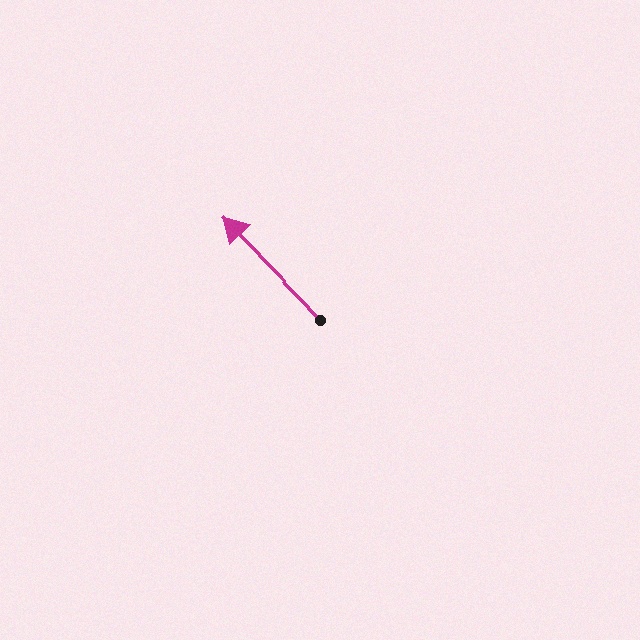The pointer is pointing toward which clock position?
Roughly 11 o'clock.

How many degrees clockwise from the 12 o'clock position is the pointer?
Approximately 316 degrees.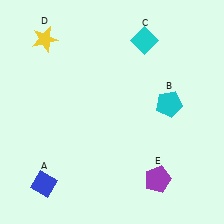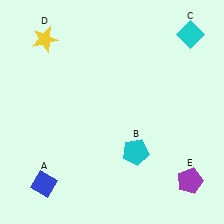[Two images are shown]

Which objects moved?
The objects that moved are: the cyan pentagon (B), the cyan diamond (C), the purple pentagon (E).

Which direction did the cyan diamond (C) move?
The cyan diamond (C) moved right.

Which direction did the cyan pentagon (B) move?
The cyan pentagon (B) moved down.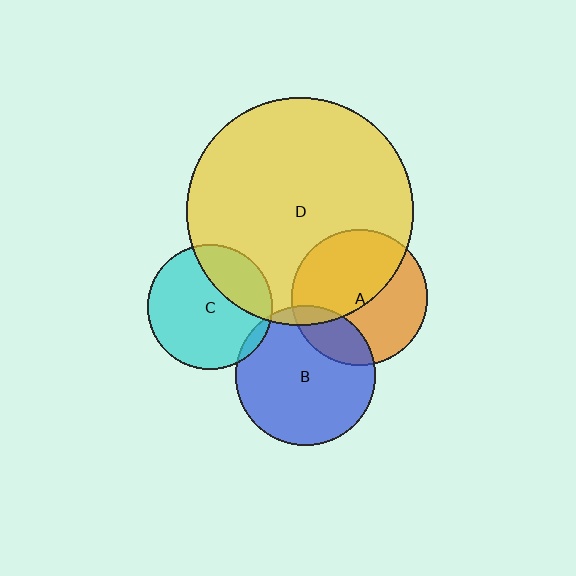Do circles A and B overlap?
Yes.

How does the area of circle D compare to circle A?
Approximately 2.8 times.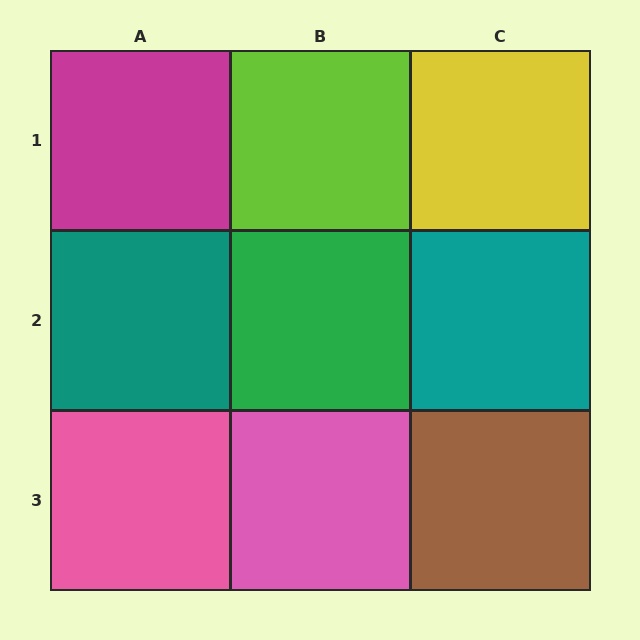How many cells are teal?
2 cells are teal.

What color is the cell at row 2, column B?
Green.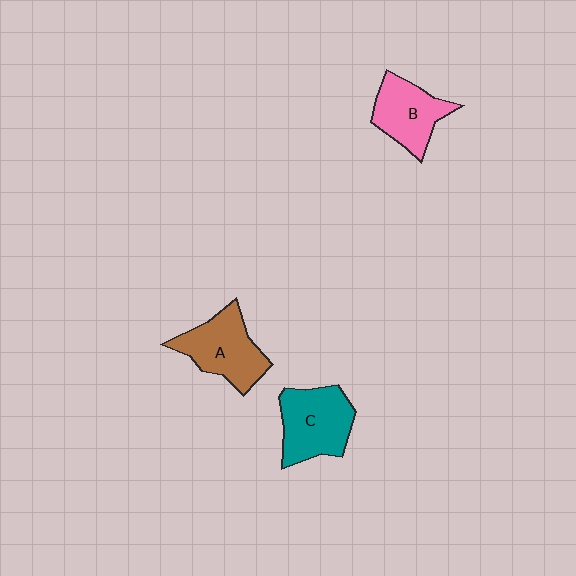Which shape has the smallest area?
Shape B (pink).